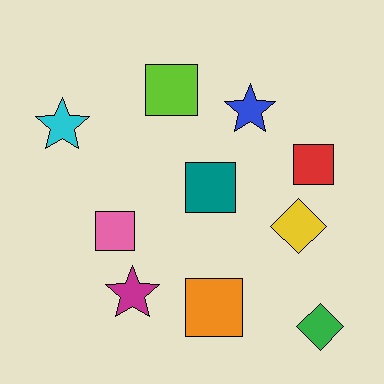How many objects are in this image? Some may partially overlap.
There are 10 objects.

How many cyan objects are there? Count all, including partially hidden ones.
There is 1 cyan object.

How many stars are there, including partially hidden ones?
There are 3 stars.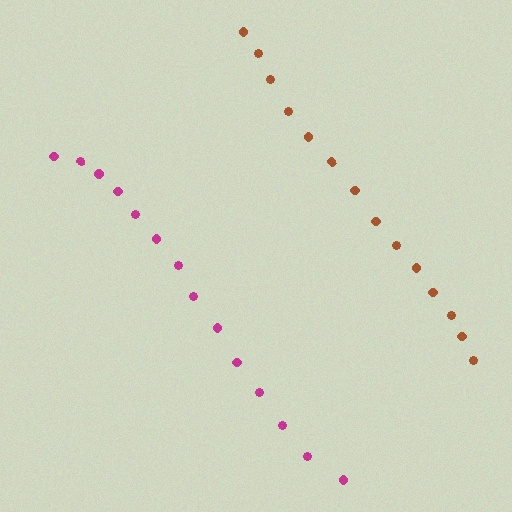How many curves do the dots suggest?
There are 2 distinct paths.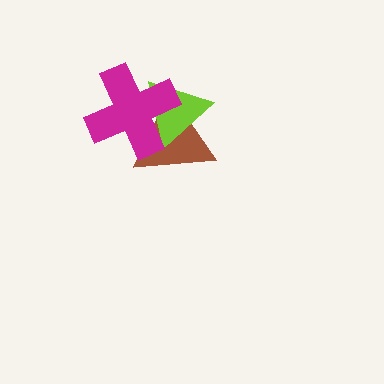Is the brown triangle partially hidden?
Yes, it is partially covered by another shape.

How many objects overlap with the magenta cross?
2 objects overlap with the magenta cross.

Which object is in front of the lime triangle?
The magenta cross is in front of the lime triangle.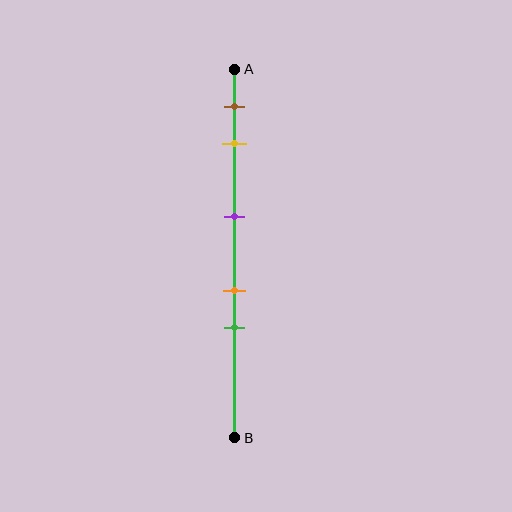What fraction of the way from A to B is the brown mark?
The brown mark is approximately 10% (0.1) of the way from A to B.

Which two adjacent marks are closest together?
The orange and green marks are the closest adjacent pair.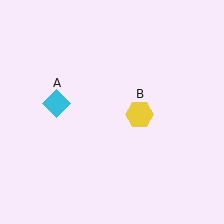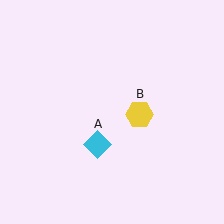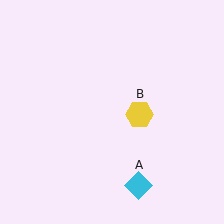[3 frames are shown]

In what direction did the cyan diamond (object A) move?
The cyan diamond (object A) moved down and to the right.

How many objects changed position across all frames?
1 object changed position: cyan diamond (object A).